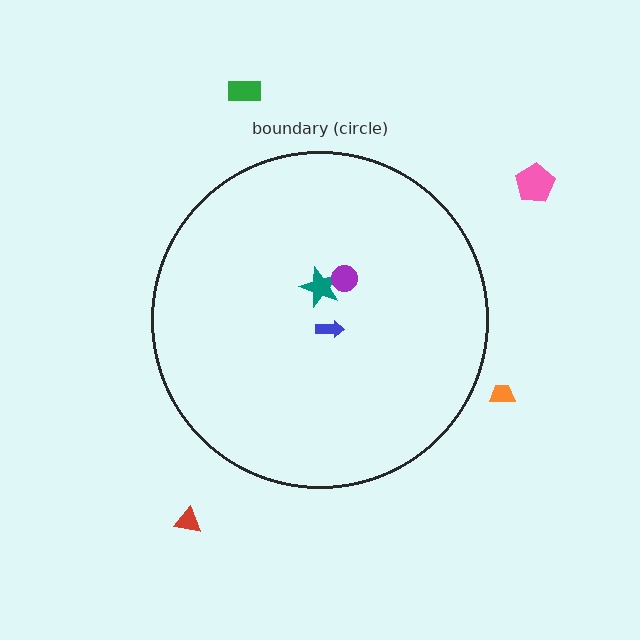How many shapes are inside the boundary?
3 inside, 4 outside.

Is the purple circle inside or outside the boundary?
Inside.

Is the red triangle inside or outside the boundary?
Outside.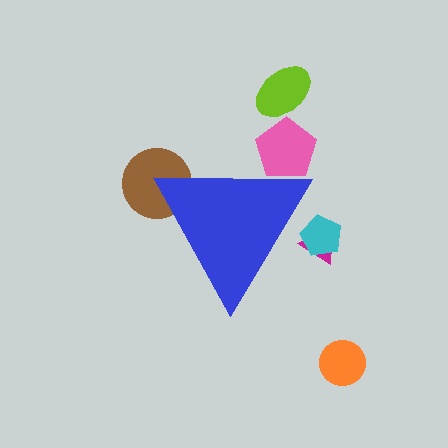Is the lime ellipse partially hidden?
No, the lime ellipse is fully visible.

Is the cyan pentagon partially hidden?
Yes, the cyan pentagon is partially hidden behind the blue triangle.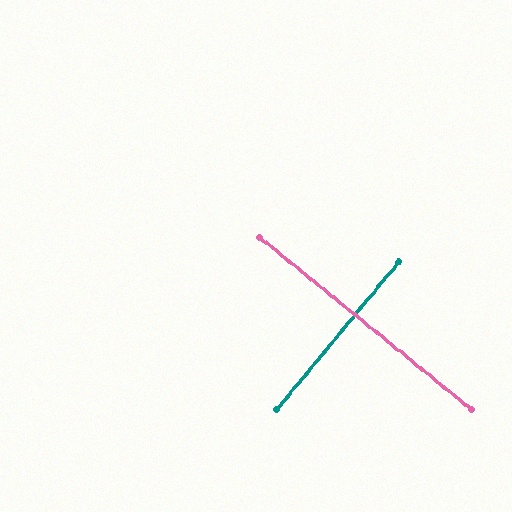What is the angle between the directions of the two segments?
Approximately 90 degrees.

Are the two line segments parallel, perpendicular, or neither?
Perpendicular — they meet at approximately 90°.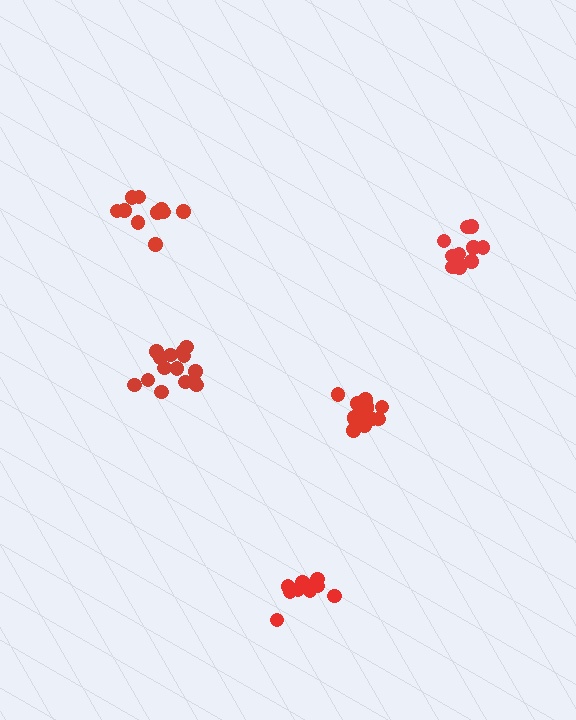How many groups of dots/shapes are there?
There are 5 groups.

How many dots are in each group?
Group 1: 11 dots, Group 2: 15 dots, Group 3: 10 dots, Group 4: 11 dots, Group 5: 14 dots (61 total).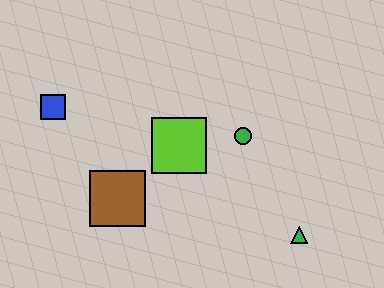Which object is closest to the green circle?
The lime square is closest to the green circle.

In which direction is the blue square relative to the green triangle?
The blue square is to the left of the green triangle.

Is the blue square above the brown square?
Yes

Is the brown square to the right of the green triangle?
No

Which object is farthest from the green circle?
The blue square is farthest from the green circle.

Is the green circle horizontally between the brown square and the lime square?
No